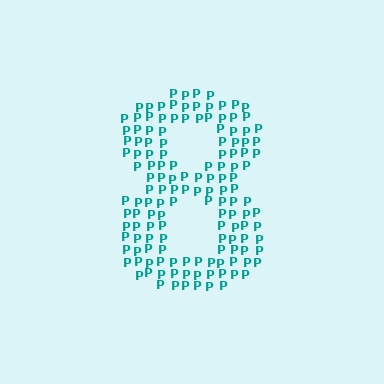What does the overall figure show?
The overall figure shows the digit 8.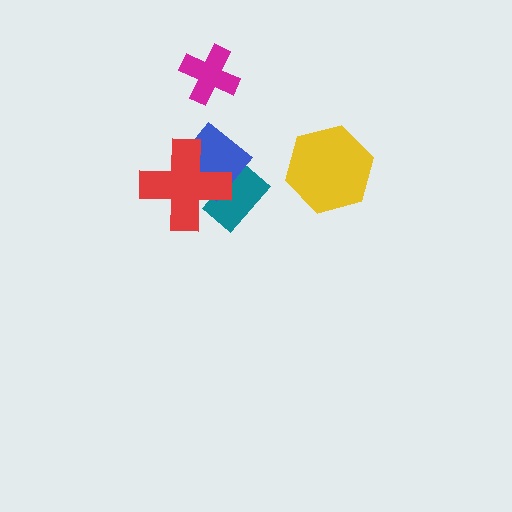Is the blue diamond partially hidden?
Yes, it is partially covered by another shape.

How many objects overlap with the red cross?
2 objects overlap with the red cross.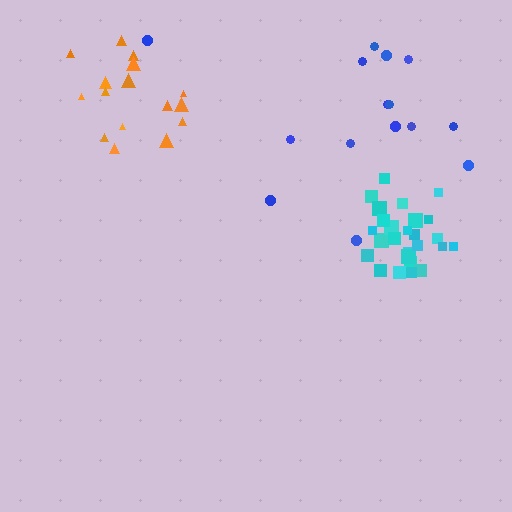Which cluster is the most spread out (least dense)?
Blue.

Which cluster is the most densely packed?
Cyan.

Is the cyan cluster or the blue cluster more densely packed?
Cyan.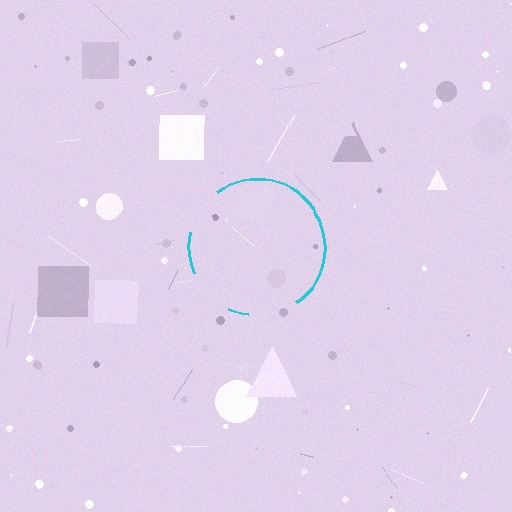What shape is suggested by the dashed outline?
The dashed outline suggests a circle.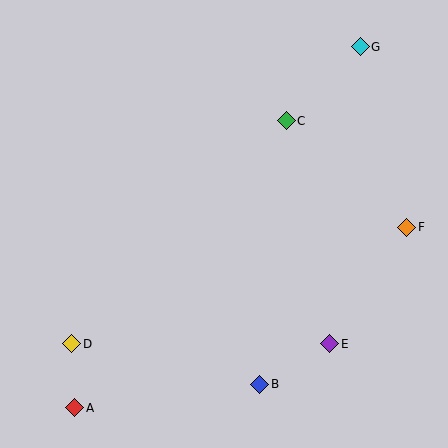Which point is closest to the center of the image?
Point C at (286, 121) is closest to the center.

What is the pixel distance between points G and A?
The distance between G and A is 460 pixels.